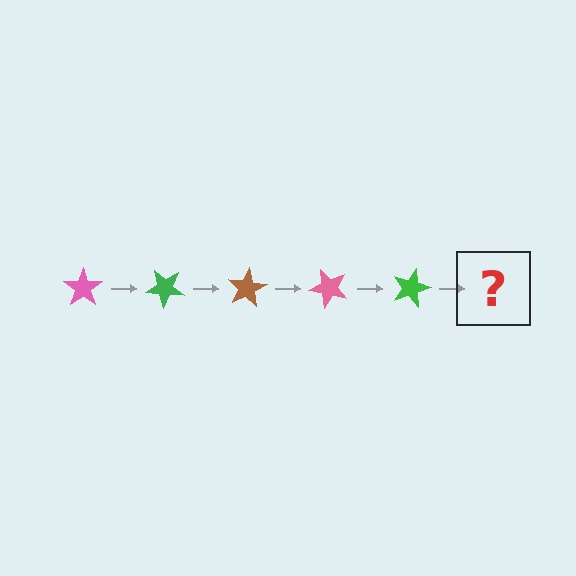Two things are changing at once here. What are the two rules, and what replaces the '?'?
The two rules are that it rotates 40 degrees each step and the color cycles through pink, green, and brown. The '?' should be a brown star, rotated 200 degrees from the start.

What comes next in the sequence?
The next element should be a brown star, rotated 200 degrees from the start.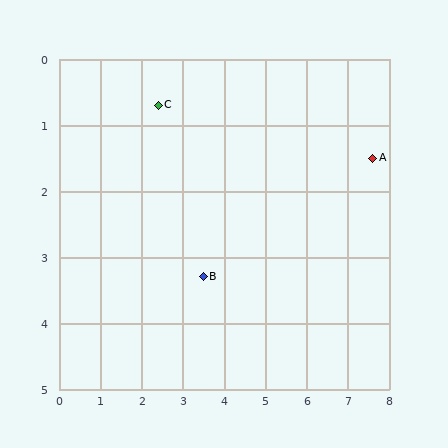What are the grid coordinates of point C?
Point C is at approximately (2.4, 0.7).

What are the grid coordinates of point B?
Point B is at approximately (3.5, 3.3).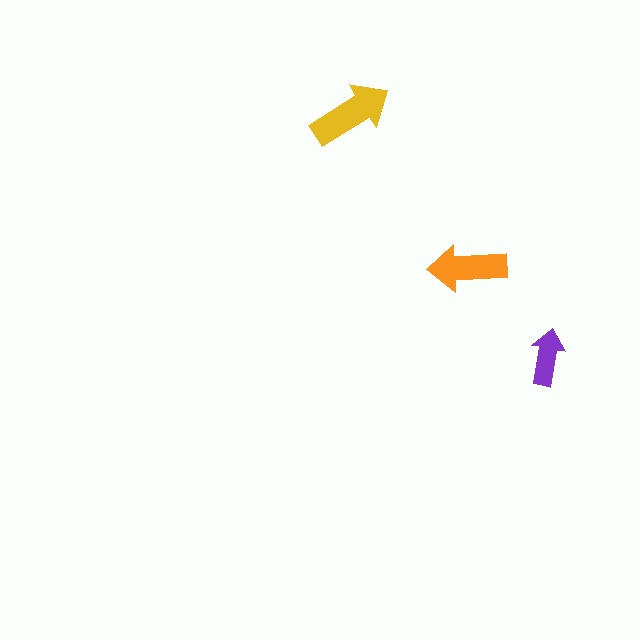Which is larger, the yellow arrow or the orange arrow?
The yellow one.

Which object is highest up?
The yellow arrow is topmost.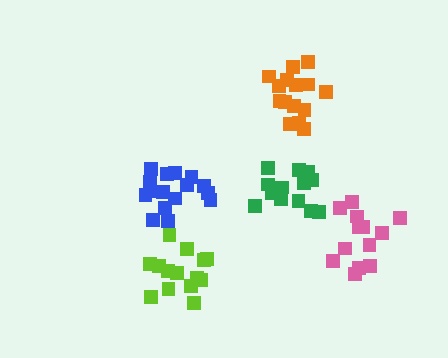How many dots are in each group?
Group 1: 13 dots, Group 2: 13 dots, Group 3: 16 dots, Group 4: 14 dots, Group 5: 15 dots (71 total).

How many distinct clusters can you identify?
There are 5 distinct clusters.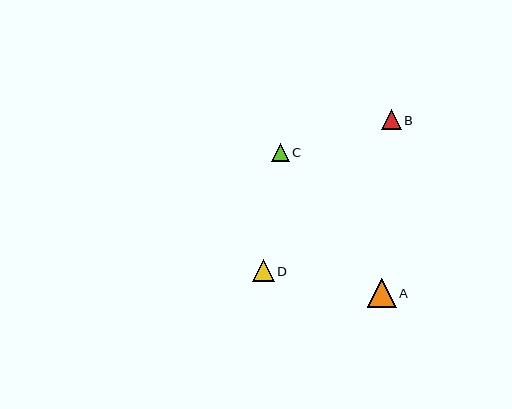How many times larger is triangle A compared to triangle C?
Triangle A is approximately 1.6 times the size of triangle C.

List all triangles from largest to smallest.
From largest to smallest: A, D, B, C.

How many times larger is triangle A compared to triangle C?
Triangle A is approximately 1.6 times the size of triangle C.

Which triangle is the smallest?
Triangle C is the smallest with a size of approximately 17 pixels.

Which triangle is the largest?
Triangle A is the largest with a size of approximately 28 pixels.